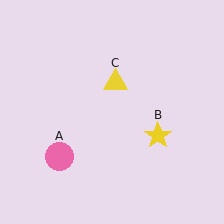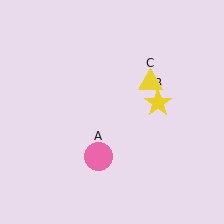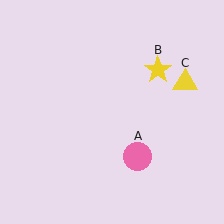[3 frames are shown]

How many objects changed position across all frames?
3 objects changed position: pink circle (object A), yellow star (object B), yellow triangle (object C).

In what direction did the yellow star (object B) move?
The yellow star (object B) moved up.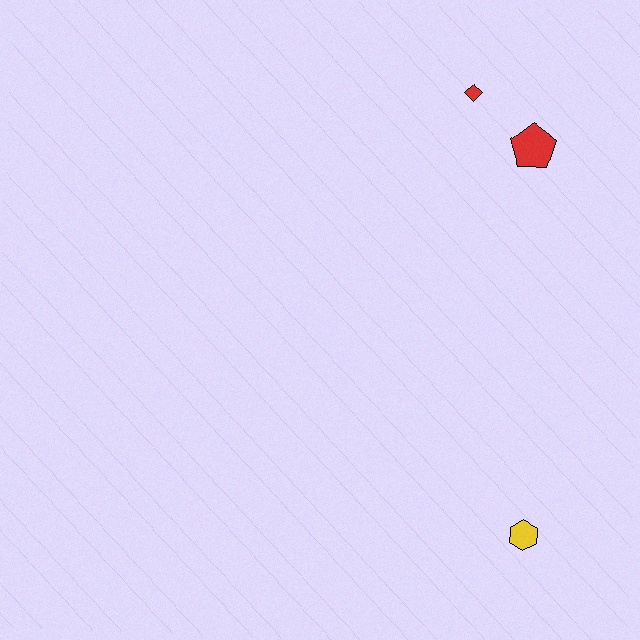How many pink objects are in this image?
There are no pink objects.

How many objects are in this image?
There are 3 objects.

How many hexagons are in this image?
There is 1 hexagon.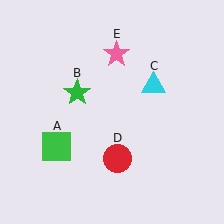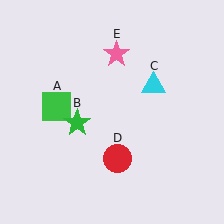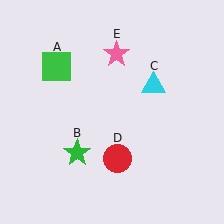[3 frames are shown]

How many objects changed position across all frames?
2 objects changed position: green square (object A), green star (object B).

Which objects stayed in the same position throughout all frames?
Cyan triangle (object C) and red circle (object D) and pink star (object E) remained stationary.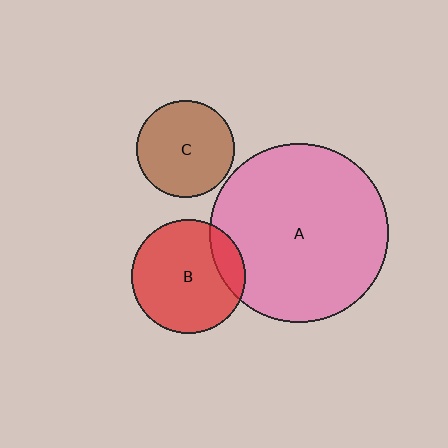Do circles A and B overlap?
Yes.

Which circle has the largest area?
Circle A (pink).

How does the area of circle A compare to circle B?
Approximately 2.5 times.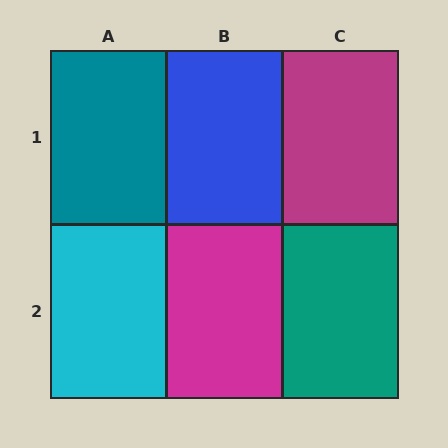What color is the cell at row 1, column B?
Blue.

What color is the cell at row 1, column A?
Teal.